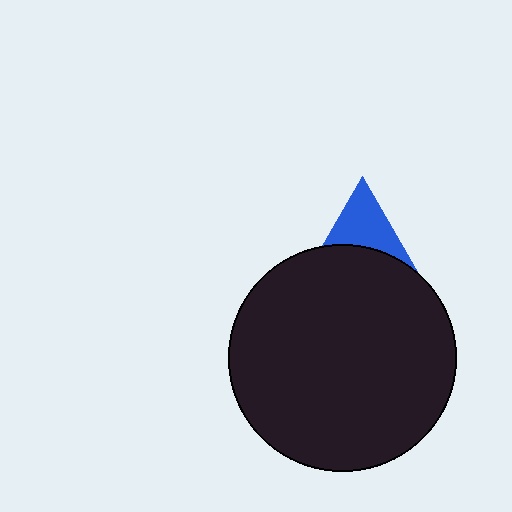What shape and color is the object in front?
The object in front is a black circle.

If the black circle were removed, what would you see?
You would see the complete blue triangle.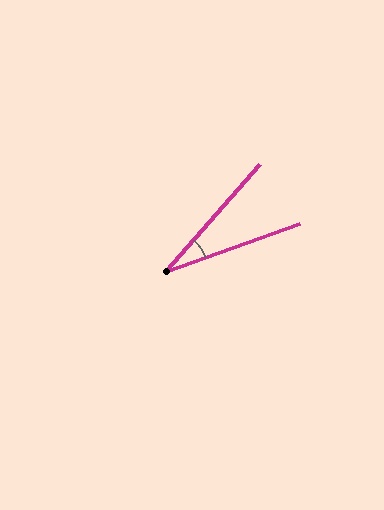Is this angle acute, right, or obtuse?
It is acute.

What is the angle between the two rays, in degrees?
Approximately 29 degrees.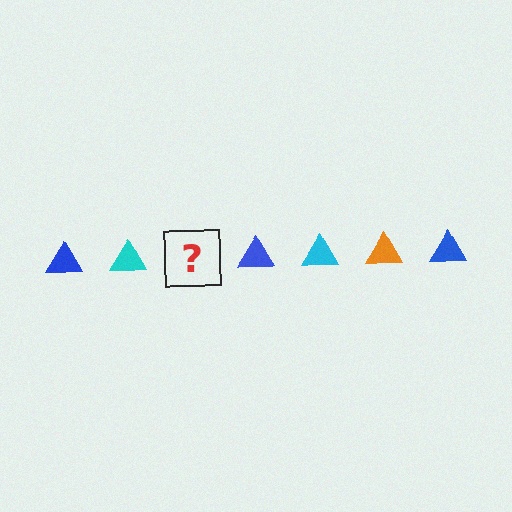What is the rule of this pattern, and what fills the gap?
The rule is that the pattern cycles through blue, cyan, orange triangles. The gap should be filled with an orange triangle.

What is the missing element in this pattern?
The missing element is an orange triangle.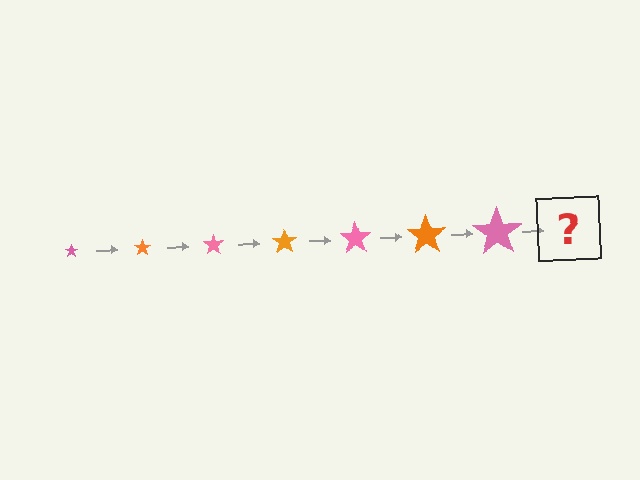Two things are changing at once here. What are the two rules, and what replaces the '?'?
The two rules are that the star grows larger each step and the color cycles through pink and orange. The '?' should be an orange star, larger than the previous one.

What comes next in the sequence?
The next element should be an orange star, larger than the previous one.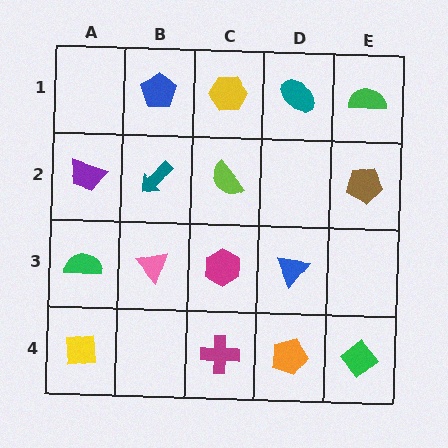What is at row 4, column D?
An orange pentagon.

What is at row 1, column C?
A yellow hexagon.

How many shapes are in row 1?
4 shapes.